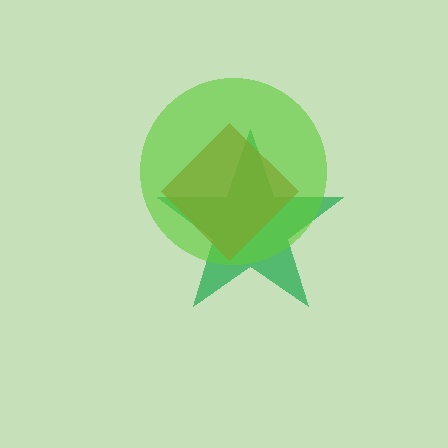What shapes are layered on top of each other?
The layered shapes are: a green star, a brown diamond, a lime circle.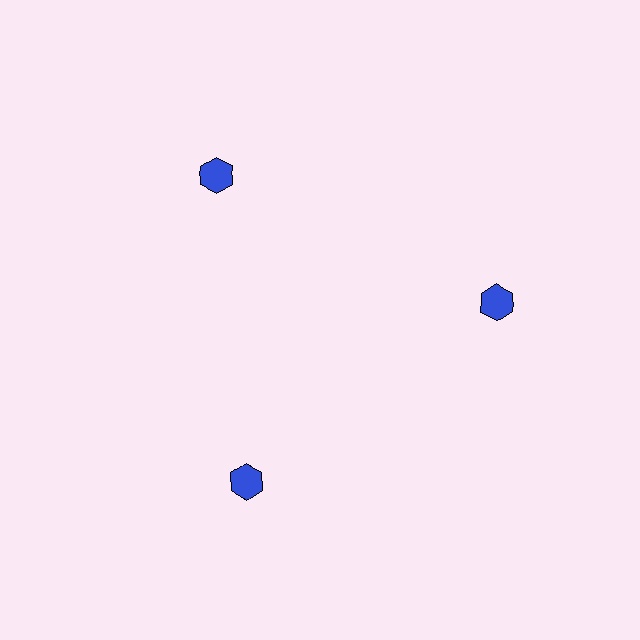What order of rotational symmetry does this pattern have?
This pattern has 3-fold rotational symmetry.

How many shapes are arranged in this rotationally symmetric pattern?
There are 3 shapes, arranged in 3 groups of 1.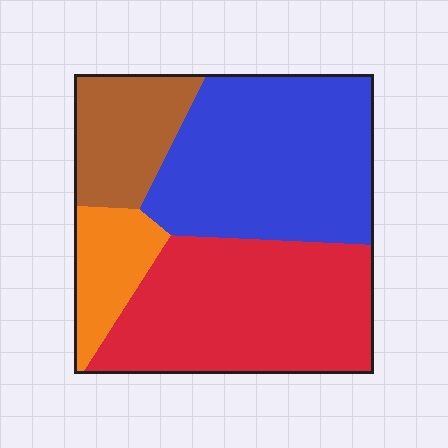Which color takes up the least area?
Orange, at roughly 10%.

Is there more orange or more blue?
Blue.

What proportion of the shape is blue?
Blue takes up about three eighths (3/8) of the shape.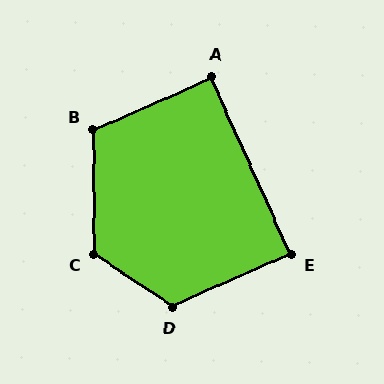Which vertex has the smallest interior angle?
A, at approximately 90 degrees.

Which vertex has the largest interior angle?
C, at approximately 124 degrees.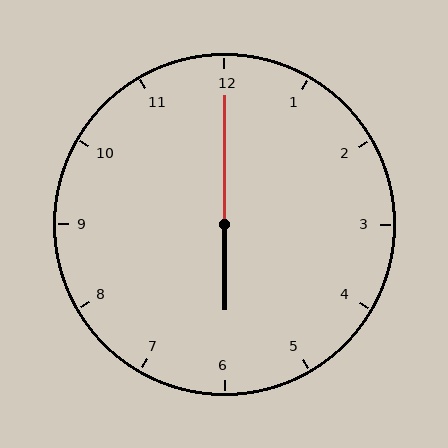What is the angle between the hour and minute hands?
Approximately 180 degrees.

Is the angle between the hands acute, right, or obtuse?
It is obtuse.